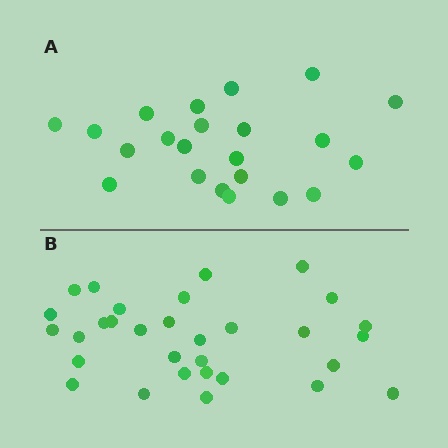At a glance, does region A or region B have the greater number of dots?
Region B (the bottom region) has more dots.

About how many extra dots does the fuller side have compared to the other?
Region B has roughly 8 or so more dots than region A.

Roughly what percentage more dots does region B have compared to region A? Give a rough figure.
About 40% more.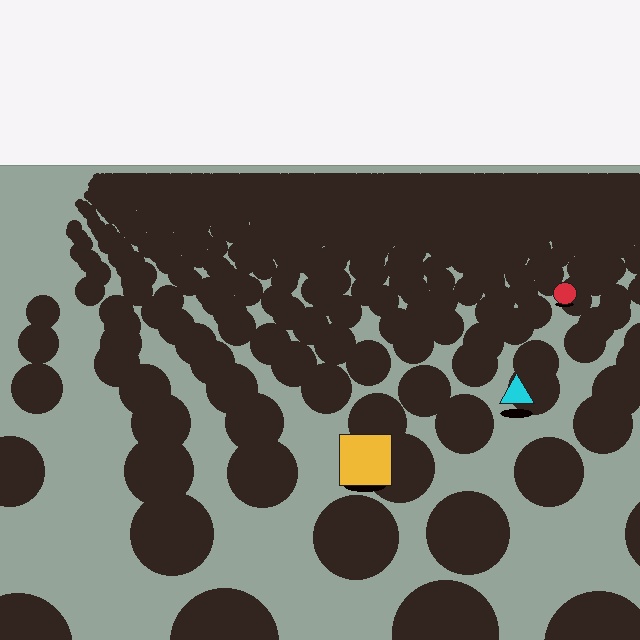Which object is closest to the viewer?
The yellow square is closest. The texture marks near it are larger and more spread out.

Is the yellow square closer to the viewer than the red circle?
Yes. The yellow square is closer — you can tell from the texture gradient: the ground texture is coarser near it.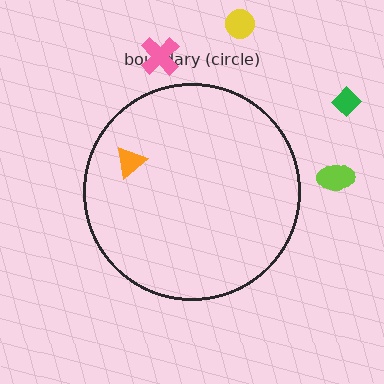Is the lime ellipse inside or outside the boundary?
Outside.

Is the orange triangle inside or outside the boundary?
Inside.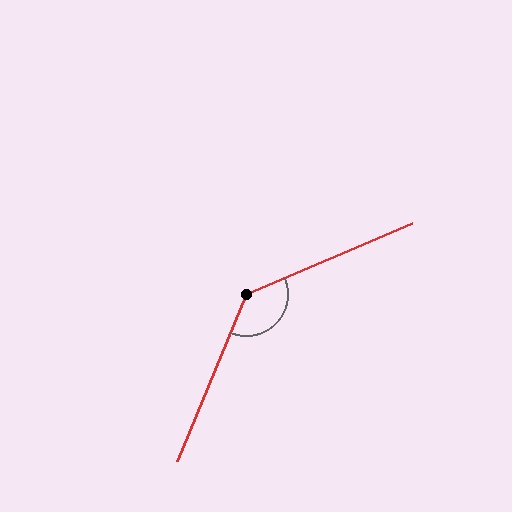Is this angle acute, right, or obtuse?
It is obtuse.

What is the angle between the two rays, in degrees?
Approximately 136 degrees.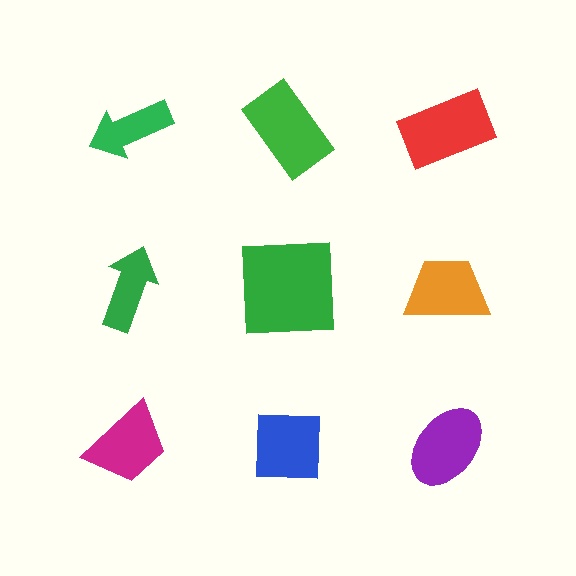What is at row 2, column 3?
An orange trapezoid.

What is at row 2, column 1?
A green arrow.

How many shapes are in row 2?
3 shapes.